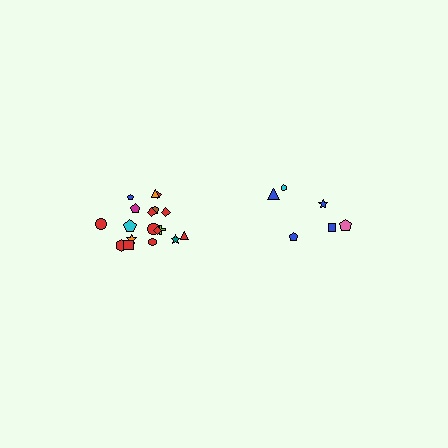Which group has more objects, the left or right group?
The left group.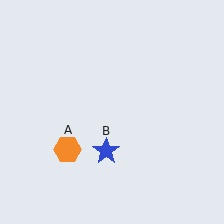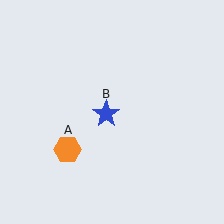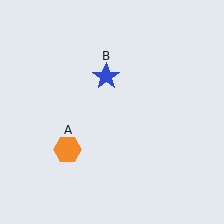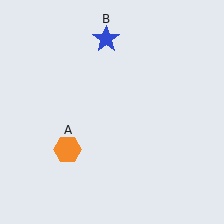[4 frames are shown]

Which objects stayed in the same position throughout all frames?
Orange hexagon (object A) remained stationary.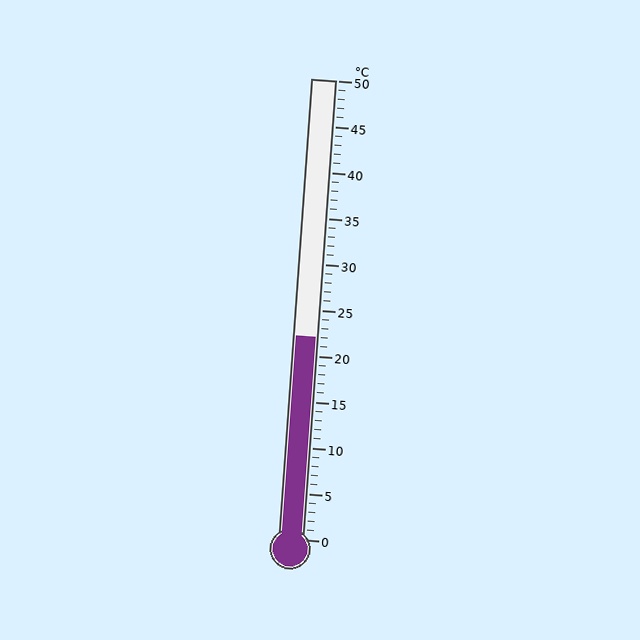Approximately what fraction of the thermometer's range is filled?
The thermometer is filled to approximately 45% of its range.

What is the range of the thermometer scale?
The thermometer scale ranges from 0°C to 50°C.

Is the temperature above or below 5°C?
The temperature is above 5°C.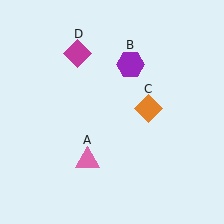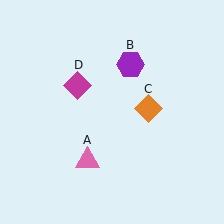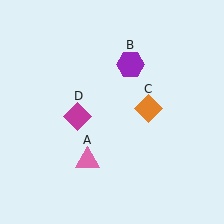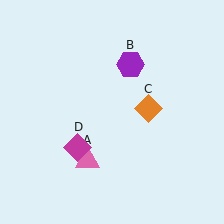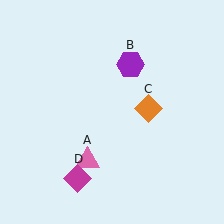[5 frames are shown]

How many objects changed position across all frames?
1 object changed position: magenta diamond (object D).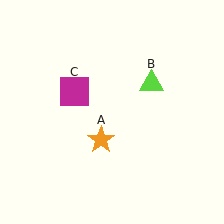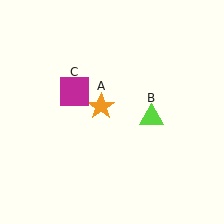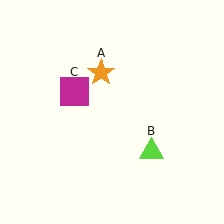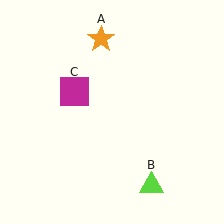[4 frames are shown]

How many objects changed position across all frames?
2 objects changed position: orange star (object A), lime triangle (object B).